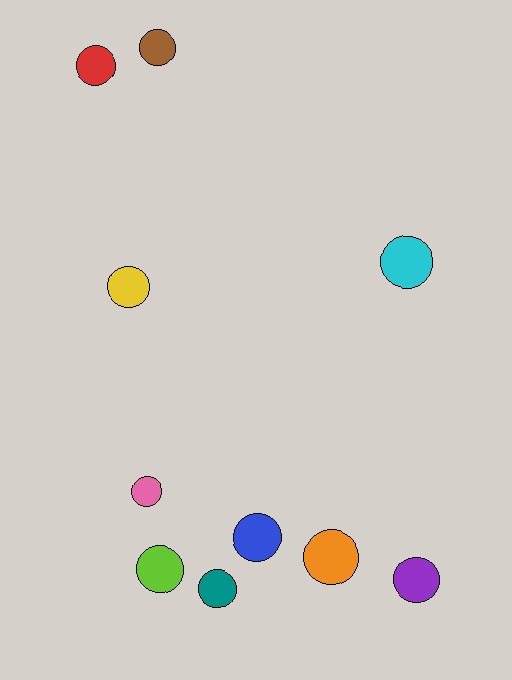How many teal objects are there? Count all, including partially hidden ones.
There is 1 teal object.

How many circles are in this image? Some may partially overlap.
There are 10 circles.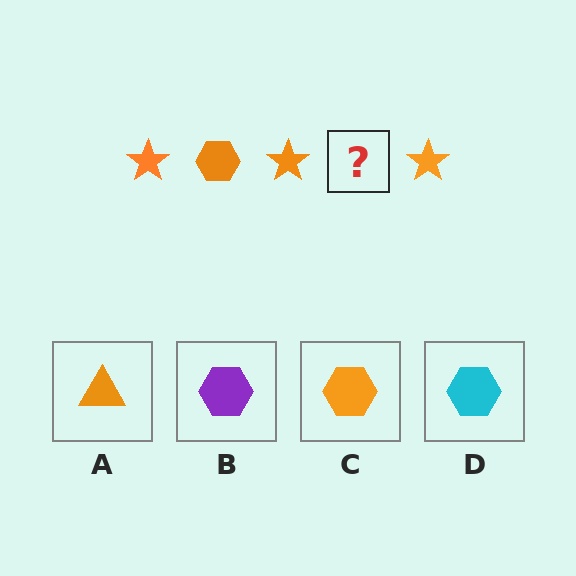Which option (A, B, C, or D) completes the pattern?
C.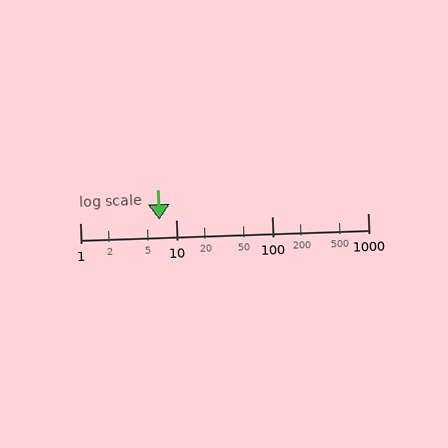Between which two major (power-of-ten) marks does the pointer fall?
The pointer is between 1 and 10.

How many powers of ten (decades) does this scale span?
The scale spans 3 decades, from 1 to 1000.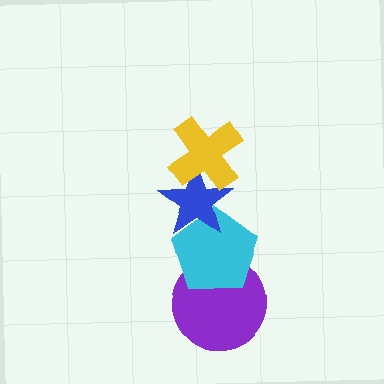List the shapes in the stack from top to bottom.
From top to bottom: the yellow cross, the blue star, the cyan pentagon, the purple circle.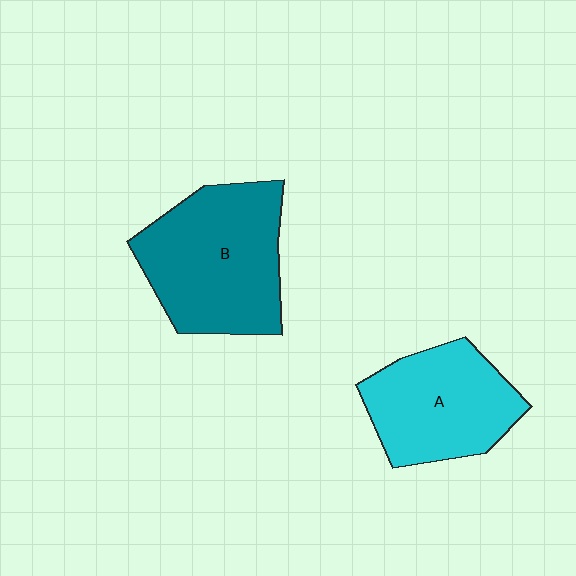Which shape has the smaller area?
Shape A (cyan).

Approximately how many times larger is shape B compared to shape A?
Approximately 1.3 times.